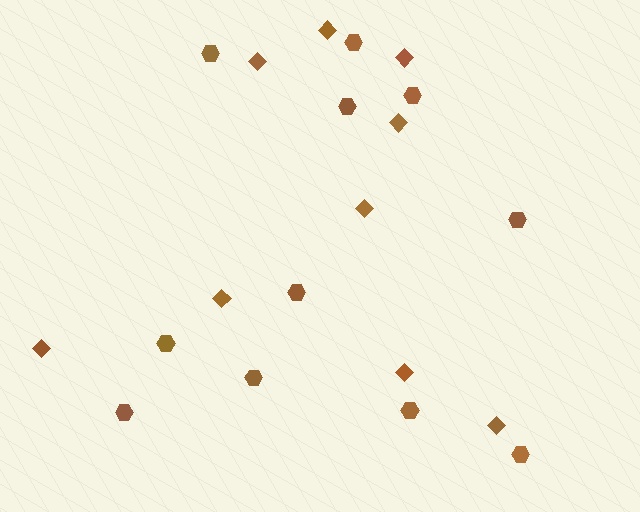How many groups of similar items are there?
There are 2 groups: one group of hexagons (11) and one group of diamonds (9).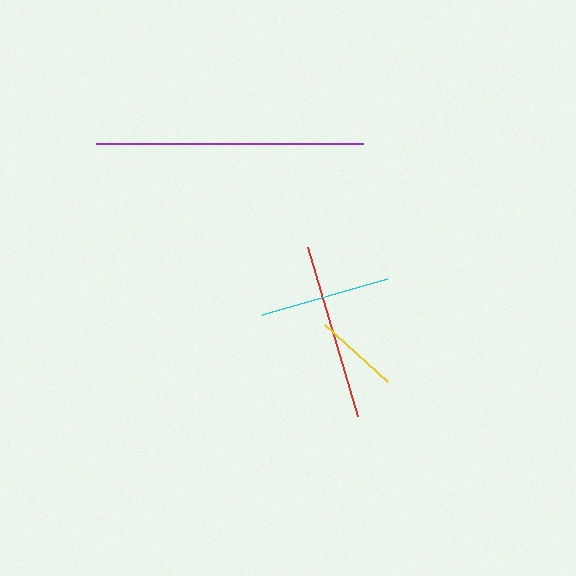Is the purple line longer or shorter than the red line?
The purple line is longer than the red line.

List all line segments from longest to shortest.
From longest to shortest: purple, red, cyan, yellow.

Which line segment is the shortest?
The yellow line is the shortest at approximately 86 pixels.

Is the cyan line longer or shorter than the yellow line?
The cyan line is longer than the yellow line.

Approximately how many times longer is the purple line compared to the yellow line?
The purple line is approximately 3.1 times the length of the yellow line.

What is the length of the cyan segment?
The cyan segment is approximately 130 pixels long.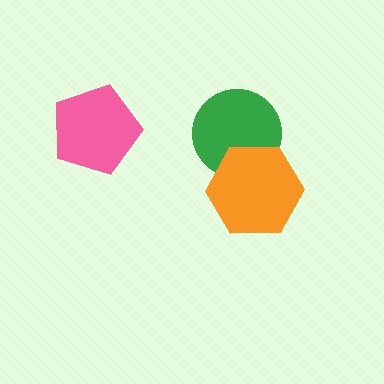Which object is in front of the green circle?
The orange hexagon is in front of the green circle.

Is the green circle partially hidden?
Yes, it is partially covered by another shape.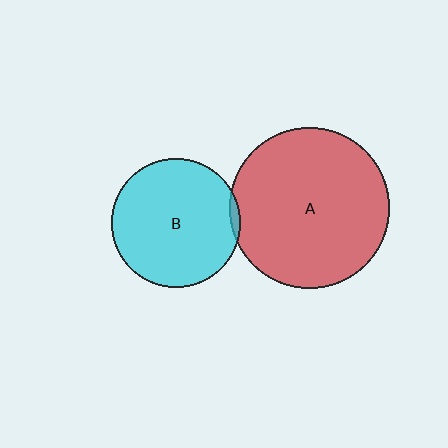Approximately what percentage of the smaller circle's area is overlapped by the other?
Approximately 5%.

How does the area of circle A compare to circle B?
Approximately 1.5 times.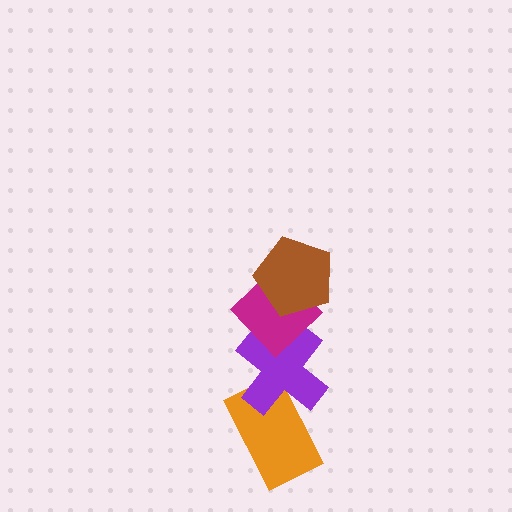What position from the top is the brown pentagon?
The brown pentagon is 1st from the top.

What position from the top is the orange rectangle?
The orange rectangle is 4th from the top.